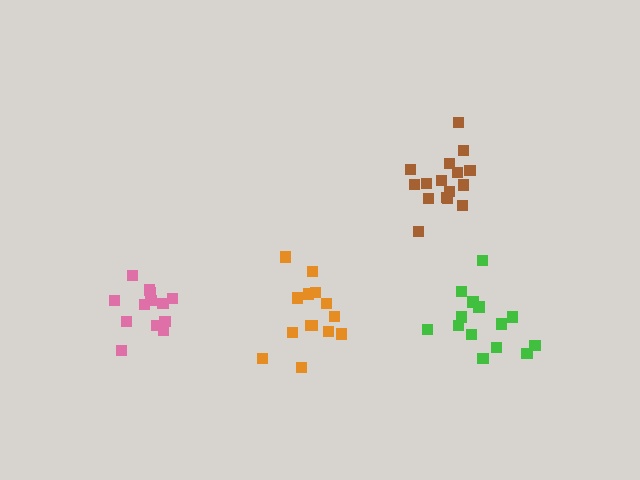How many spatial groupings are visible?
There are 4 spatial groupings.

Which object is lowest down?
The green cluster is bottommost.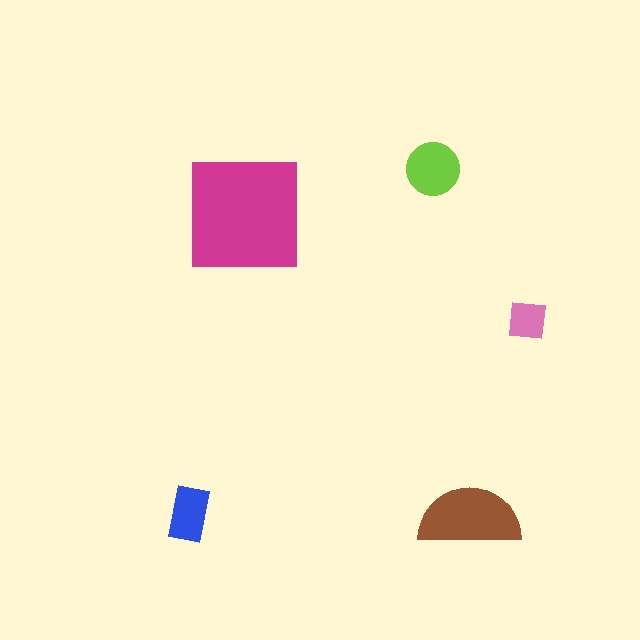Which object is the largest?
The magenta square.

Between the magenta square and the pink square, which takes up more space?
The magenta square.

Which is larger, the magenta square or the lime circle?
The magenta square.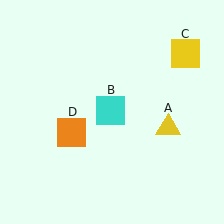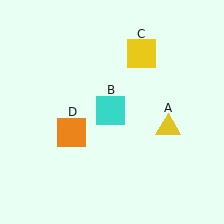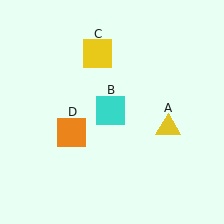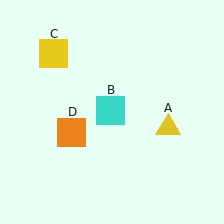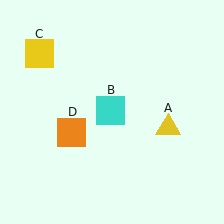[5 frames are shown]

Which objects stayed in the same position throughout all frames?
Yellow triangle (object A) and cyan square (object B) and orange square (object D) remained stationary.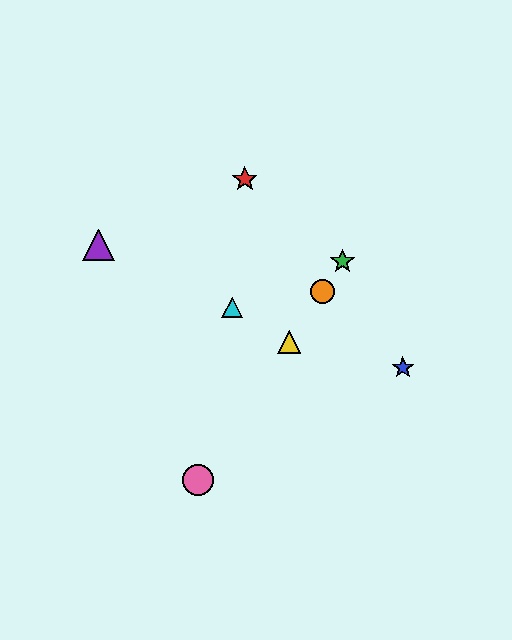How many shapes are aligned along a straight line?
4 shapes (the green star, the yellow triangle, the orange circle, the pink circle) are aligned along a straight line.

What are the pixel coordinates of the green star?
The green star is at (342, 261).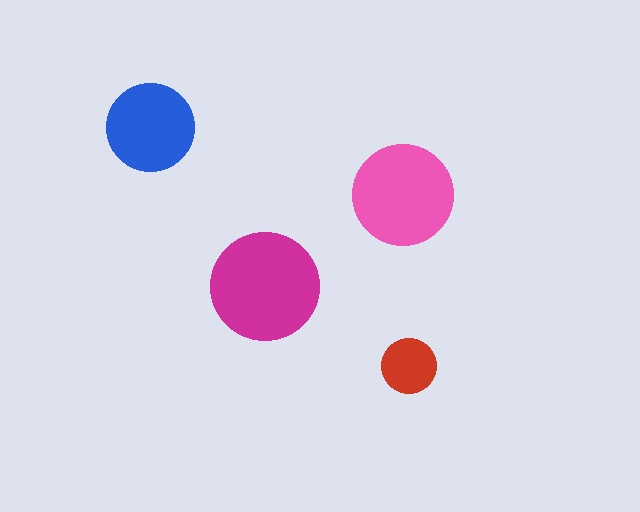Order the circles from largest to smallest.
the magenta one, the pink one, the blue one, the red one.